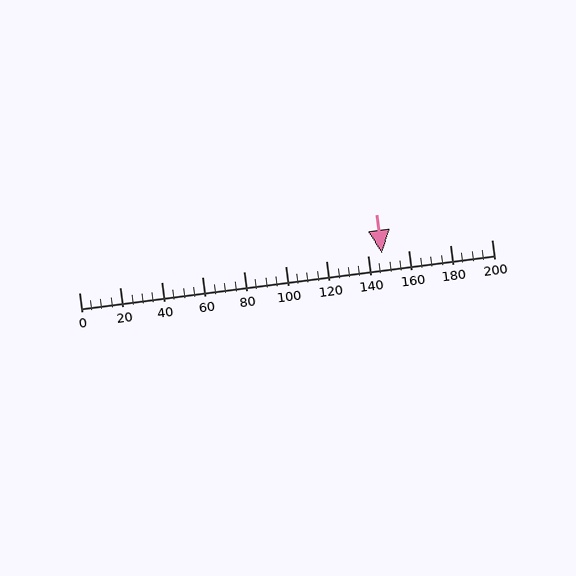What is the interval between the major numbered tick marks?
The major tick marks are spaced 20 units apart.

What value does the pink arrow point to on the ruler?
The pink arrow points to approximately 147.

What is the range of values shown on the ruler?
The ruler shows values from 0 to 200.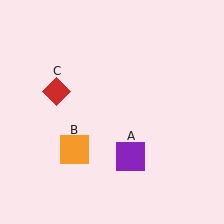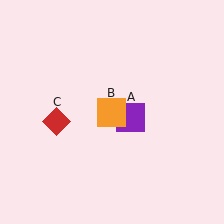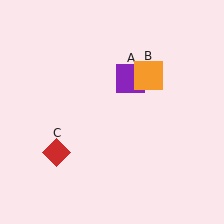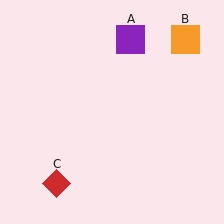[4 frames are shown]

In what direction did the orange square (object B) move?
The orange square (object B) moved up and to the right.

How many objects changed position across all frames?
3 objects changed position: purple square (object A), orange square (object B), red diamond (object C).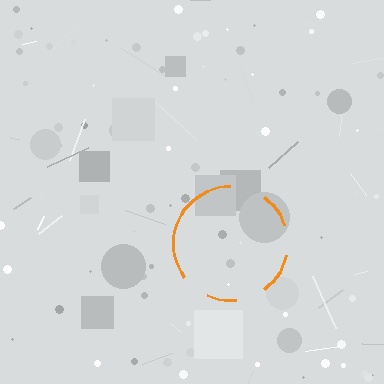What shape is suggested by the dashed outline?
The dashed outline suggests a circle.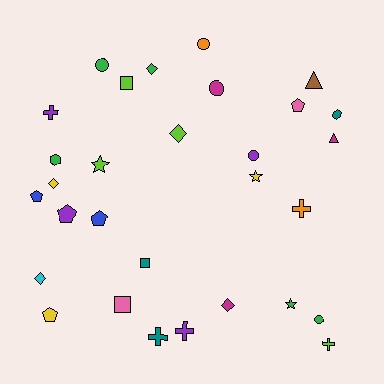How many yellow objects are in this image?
There are 3 yellow objects.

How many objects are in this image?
There are 30 objects.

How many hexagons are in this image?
There are 2 hexagons.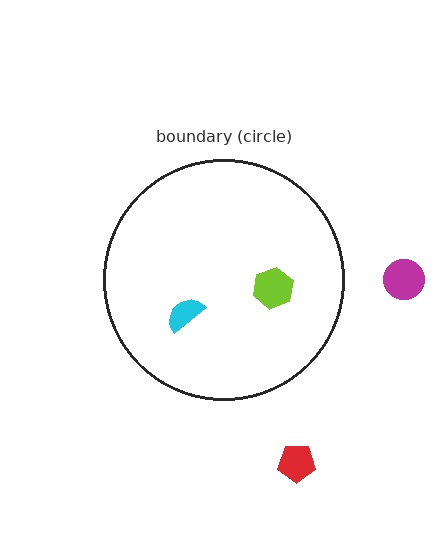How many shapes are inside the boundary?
2 inside, 2 outside.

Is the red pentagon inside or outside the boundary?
Outside.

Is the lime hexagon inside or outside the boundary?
Inside.